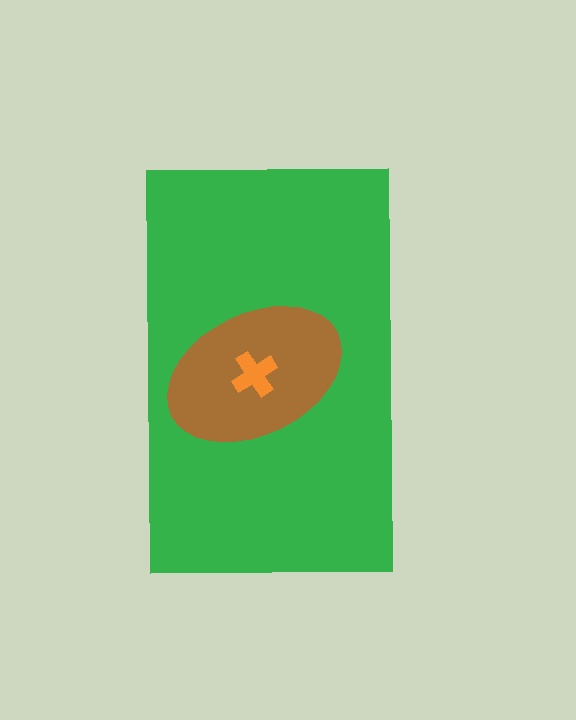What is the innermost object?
The orange cross.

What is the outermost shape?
The green rectangle.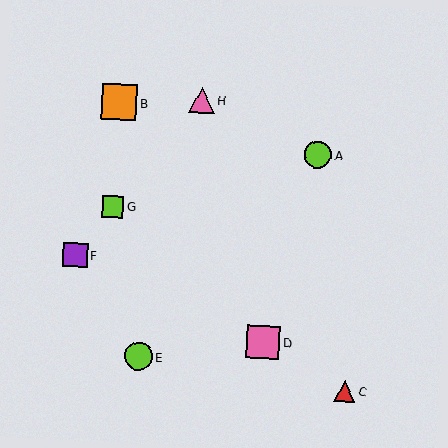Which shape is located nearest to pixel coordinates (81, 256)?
The purple square (labeled F) at (75, 255) is nearest to that location.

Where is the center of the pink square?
The center of the pink square is at (263, 342).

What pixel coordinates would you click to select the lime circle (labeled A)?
Click at (318, 155) to select the lime circle A.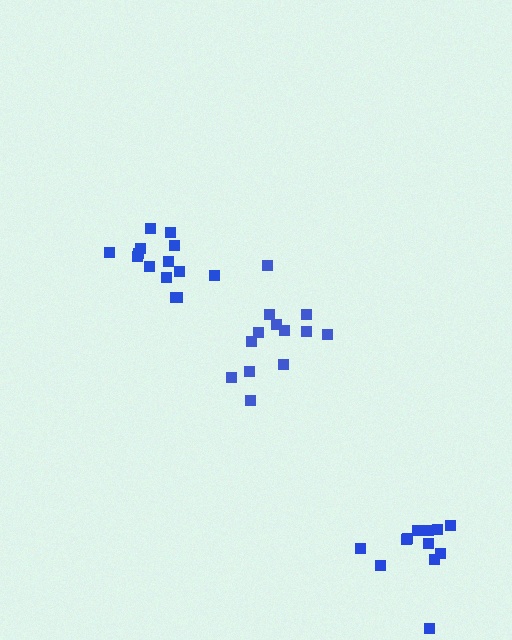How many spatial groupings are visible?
There are 3 spatial groupings.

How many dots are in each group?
Group 1: 14 dots, Group 2: 12 dots, Group 3: 13 dots (39 total).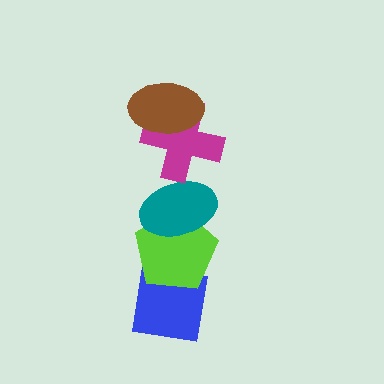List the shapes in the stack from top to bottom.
From top to bottom: the brown ellipse, the magenta cross, the teal ellipse, the lime pentagon, the blue square.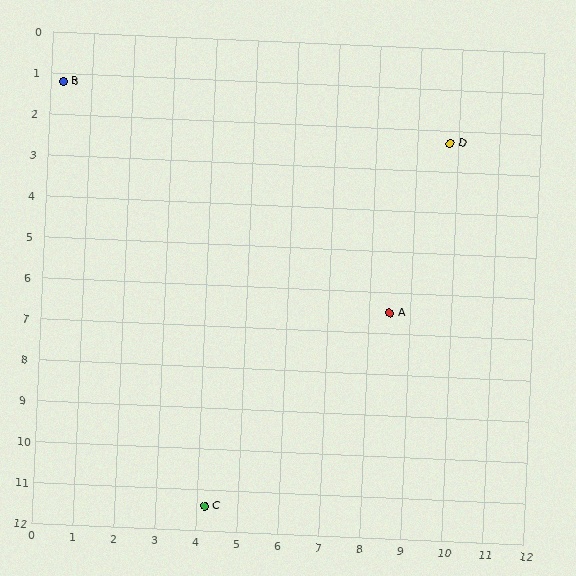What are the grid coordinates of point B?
Point B is at approximately (0.3, 1.2).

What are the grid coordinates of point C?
Point C is at approximately (4.2, 11.4).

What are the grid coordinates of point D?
Point D is at approximately (9.8, 2.3).